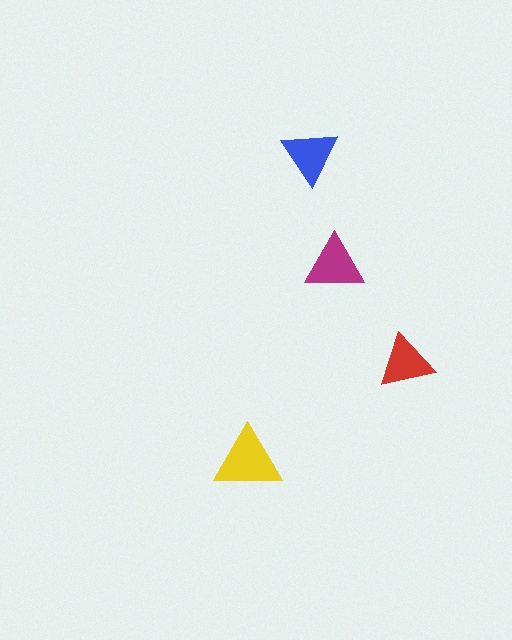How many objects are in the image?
There are 4 objects in the image.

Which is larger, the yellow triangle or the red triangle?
The yellow one.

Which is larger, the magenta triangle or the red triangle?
The magenta one.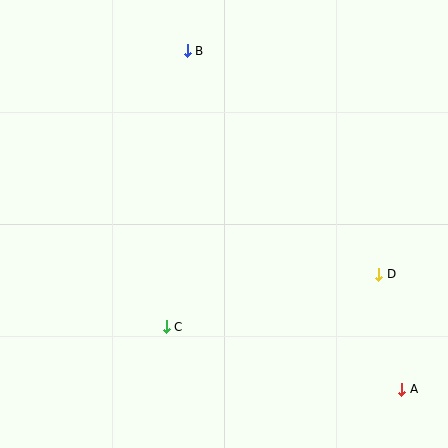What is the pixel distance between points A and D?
The distance between A and D is 117 pixels.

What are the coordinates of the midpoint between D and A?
The midpoint between D and A is at (390, 332).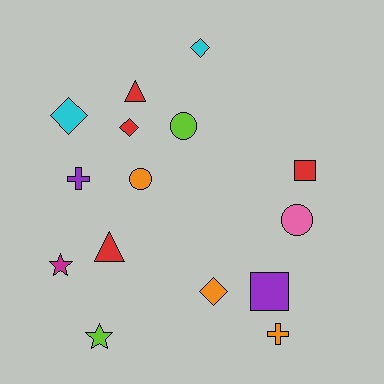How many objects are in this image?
There are 15 objects.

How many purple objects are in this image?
There are 2 purple objects.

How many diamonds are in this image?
There are 4 diamonds.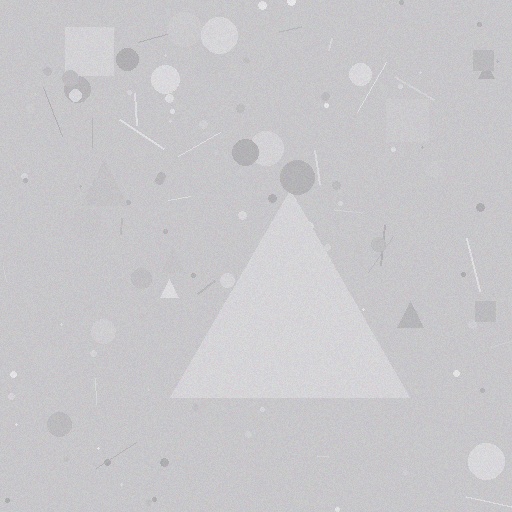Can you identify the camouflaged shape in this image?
The camouflaged shape is a triangle.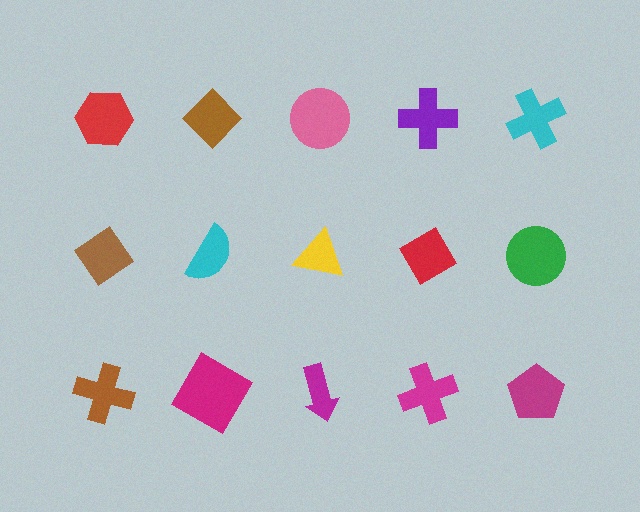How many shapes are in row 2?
5 shapes.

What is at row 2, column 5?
A green circle.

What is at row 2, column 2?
A cyan semicircle.